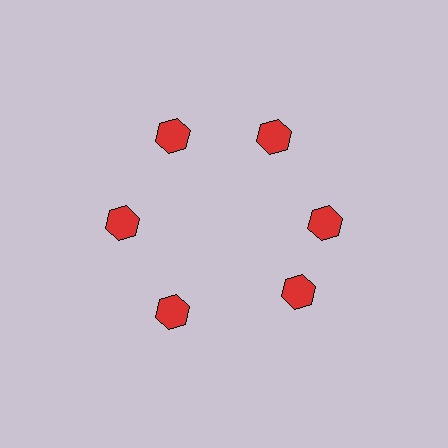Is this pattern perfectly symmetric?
No. The 6 red hexagons are arranged in a ring, but one element near the 5 o'clock position is rotated out of alignment along the ring, breaking the 6-fold rotational symmetry.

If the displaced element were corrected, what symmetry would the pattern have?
It would have 6-fold rotational symmetry — the pattern would map onto itself every 60 degrees.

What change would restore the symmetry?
The symmetry would be restored by rotating it back into even spacing with its neighbors so that all 6 hexagons sit at equal angles and equal distance from the center.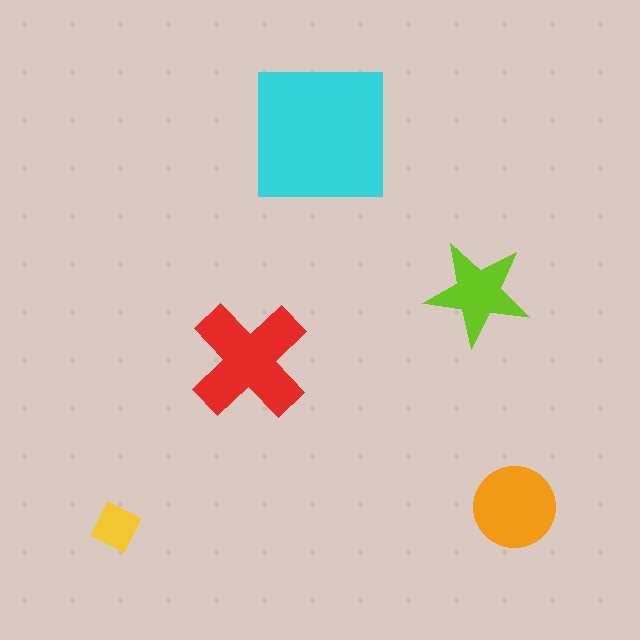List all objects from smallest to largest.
The yellow diamond, the lime star, the orange circle, the red cross, the cyan square.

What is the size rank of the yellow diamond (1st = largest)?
5th.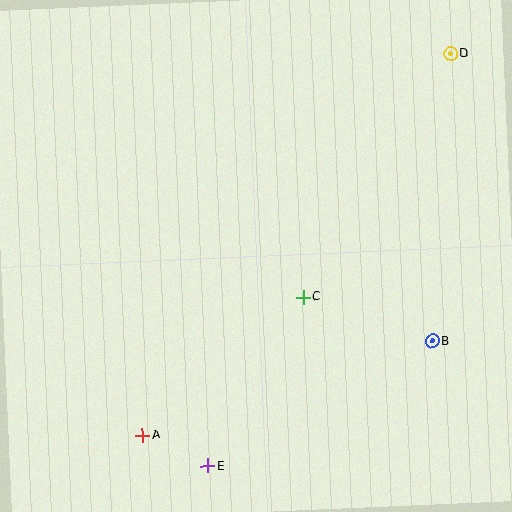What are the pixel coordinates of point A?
Point A is at (142, 435).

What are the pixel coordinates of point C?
Point C is at (303, 297).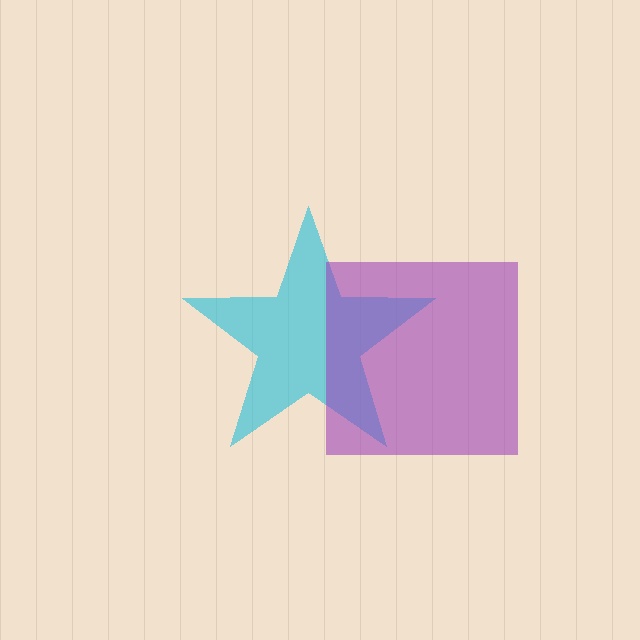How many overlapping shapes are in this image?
There are 2 overlapping shapes in the image.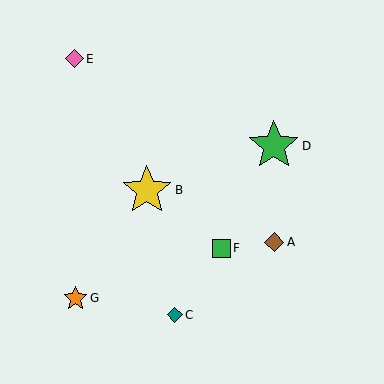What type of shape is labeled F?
Shape F is a green square.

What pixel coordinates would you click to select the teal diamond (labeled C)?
Click at (175, 315) to select the teal diamond C.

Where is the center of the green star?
The center of the green star is at (274, 146).